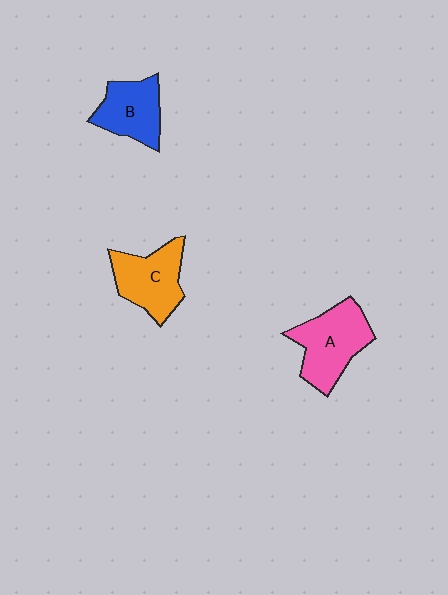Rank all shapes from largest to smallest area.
From largest to smallest: A (pink), C (orange), B (blue).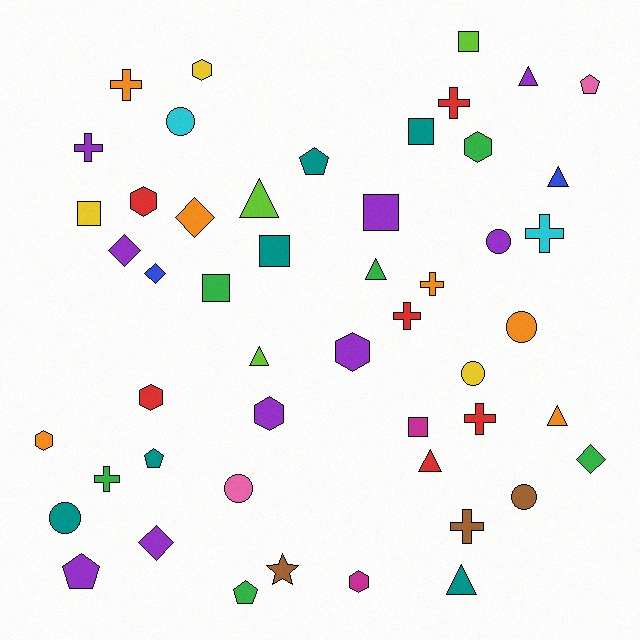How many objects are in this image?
There are 50 objects.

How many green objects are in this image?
There are 6 green objects.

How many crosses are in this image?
There are 9 crosses.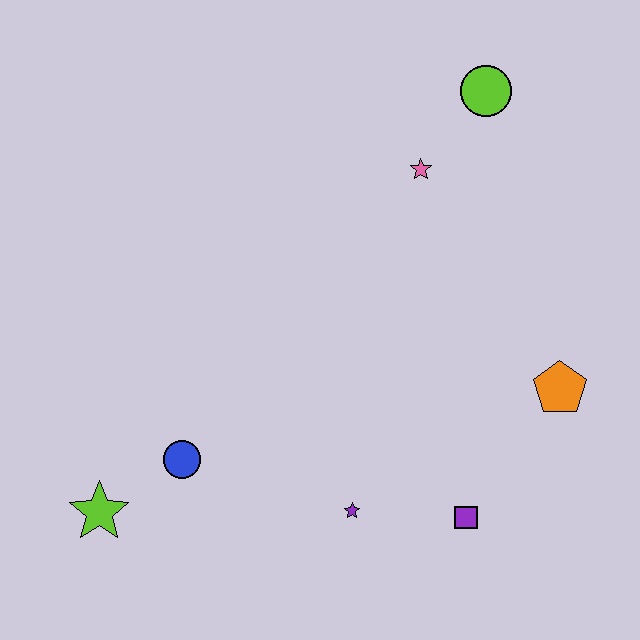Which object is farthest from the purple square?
The lime circle is farthest from the purple square.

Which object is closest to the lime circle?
The pink star is closest to the lime circle.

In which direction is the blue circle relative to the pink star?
The blue circle is below the pink star.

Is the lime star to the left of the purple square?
Yes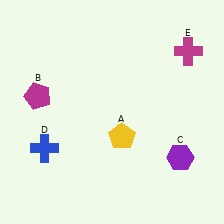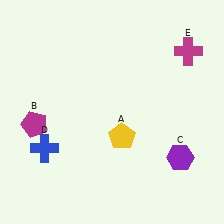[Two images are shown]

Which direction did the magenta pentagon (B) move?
The magenta pentagon (B) moved down.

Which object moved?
The magenta pentagon (B) moved down.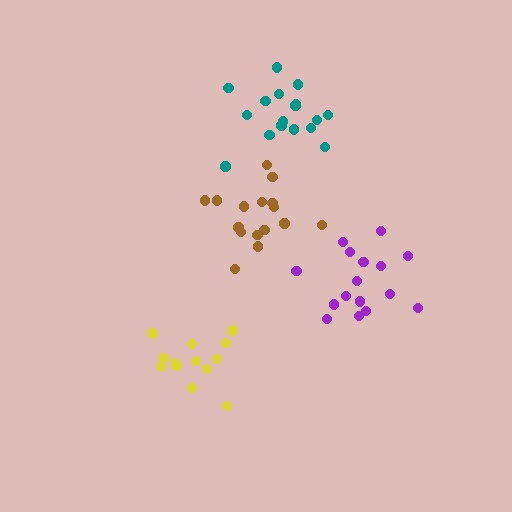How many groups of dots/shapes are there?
There are 4 groups.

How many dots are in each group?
Group 1: 16 dots, Group 2: 16 dots, Group 3: 13 dots, Group 4: 17 dots (62 total).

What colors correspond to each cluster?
The clusters are colored: purple, brown, yellow, teal.